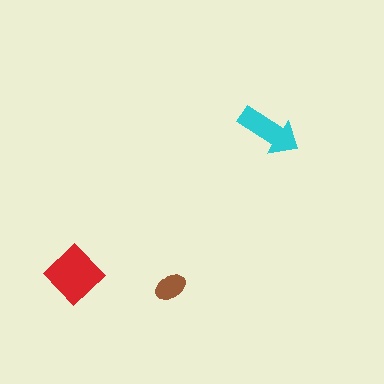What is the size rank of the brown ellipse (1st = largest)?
3rd.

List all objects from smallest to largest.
The brown ellipse, the cyan arrow, the red diamond.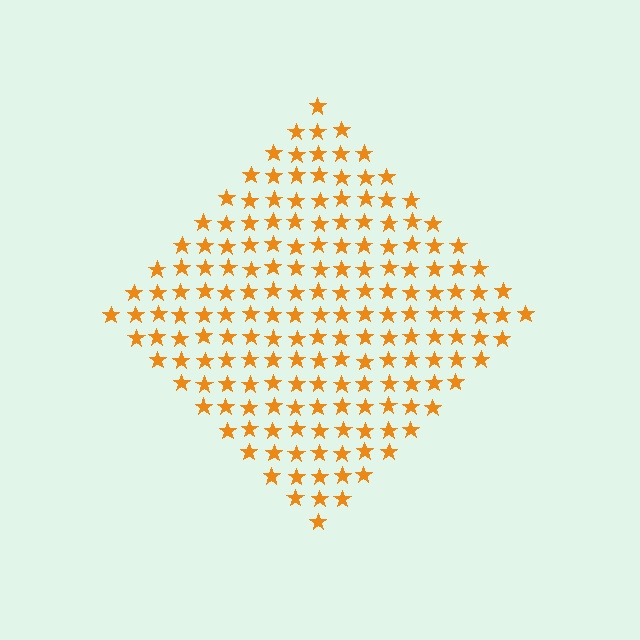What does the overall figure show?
The overall figure shows a diamond.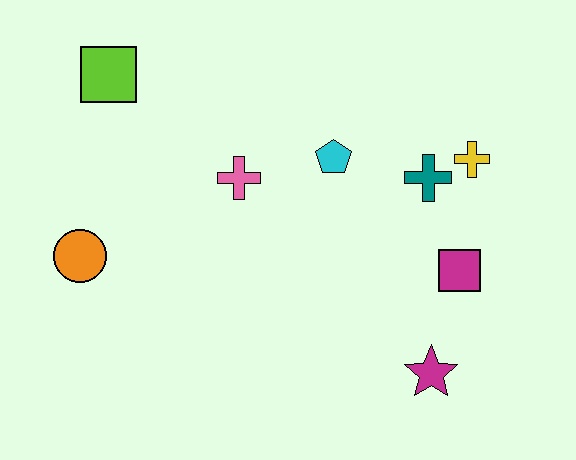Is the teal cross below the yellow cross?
Yes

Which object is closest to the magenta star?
The magenta square is closest to the magenta star.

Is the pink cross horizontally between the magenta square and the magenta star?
No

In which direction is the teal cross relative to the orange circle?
The teal cross is to the right of the orange circle.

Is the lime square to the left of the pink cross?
Yes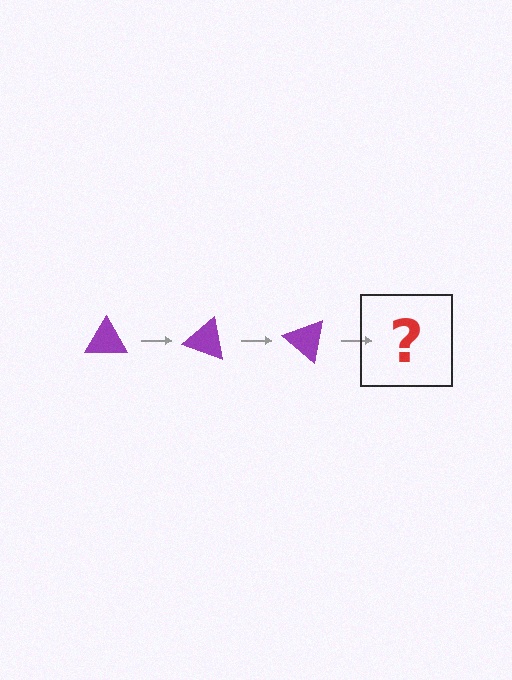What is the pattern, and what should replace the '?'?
The pattern is that the triangle rotates 20 degrees each step. The '?' should be a purple triangle rotated 60 degrees.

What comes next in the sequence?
The next element should be a purple triangle rotated 60 degrees.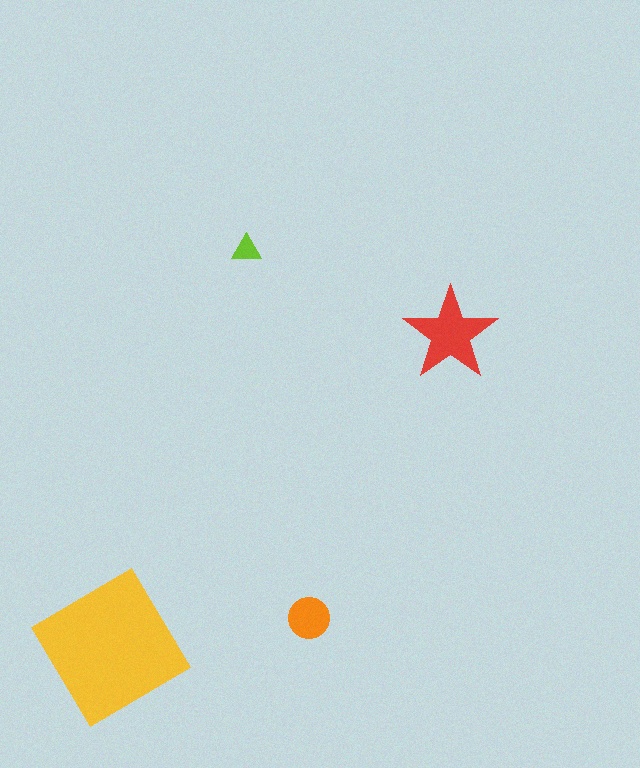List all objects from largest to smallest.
The yellow diamond, the red star, the orange circle, the lime triangle.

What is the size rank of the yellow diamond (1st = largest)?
1st.